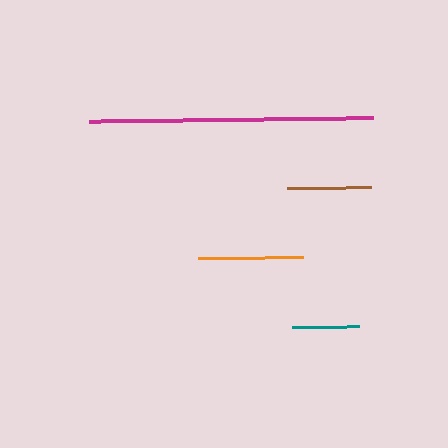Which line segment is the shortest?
The teal line is the shortest at approximately 67 pixels.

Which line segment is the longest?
The magenta line is the longest at approximately 284 pixels.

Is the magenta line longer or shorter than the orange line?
The magenta line is longer than the orange line.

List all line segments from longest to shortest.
From longest to shortest: magenta, orange, brown, teal.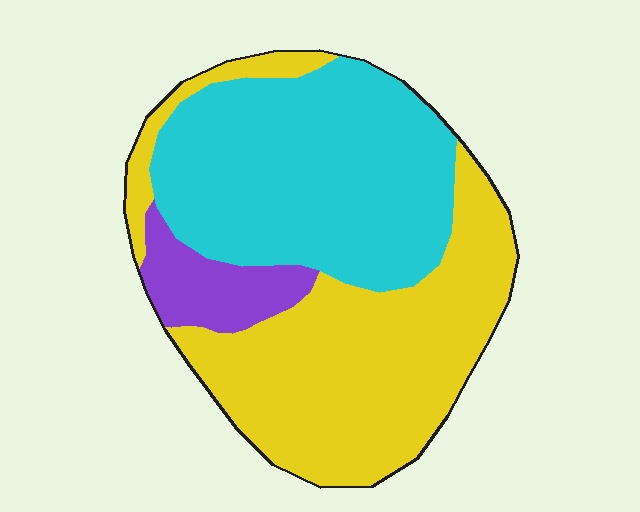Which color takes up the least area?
Purple, at roughly 10%.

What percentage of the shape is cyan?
Cyan takes up about two fifths (2/5) of the shape.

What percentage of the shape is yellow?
Yellow covers 47% of the shape.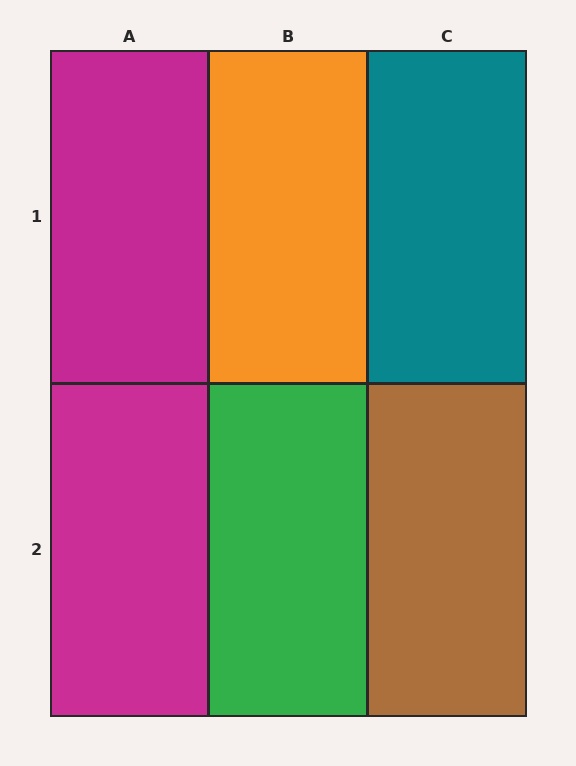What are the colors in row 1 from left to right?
Magenta, orange, teal.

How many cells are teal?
1 cell is teal.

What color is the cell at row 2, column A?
Magenta.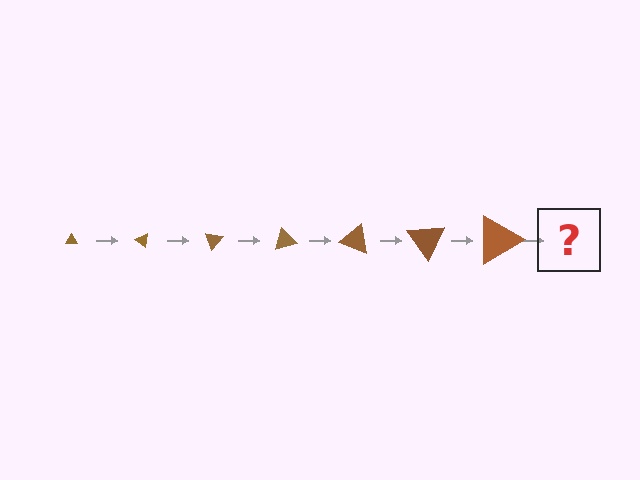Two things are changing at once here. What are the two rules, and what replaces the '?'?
The two rules are that the triangle grows larger each step and it rotates 35 degrees each step. The '?' should be a triangle, larger than the previous one and rotated 245 degrees from the start.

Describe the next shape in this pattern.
It should be a triangle, larger than the previous one and rotated 245 degrees from the start.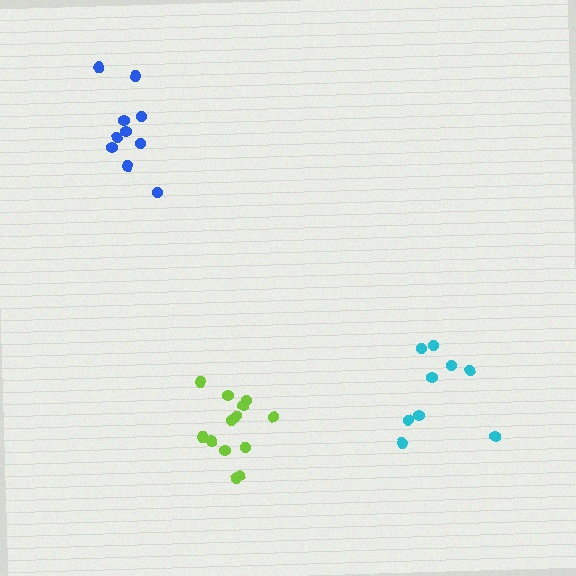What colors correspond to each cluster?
The clusters are colored: blue, lime, cyan.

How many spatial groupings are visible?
There are 3 spatial groupings.